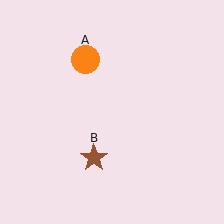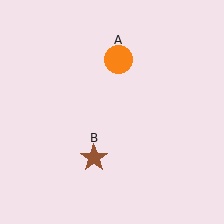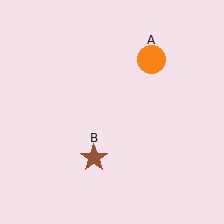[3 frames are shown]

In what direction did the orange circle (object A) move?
The orange circle (object A) moved right.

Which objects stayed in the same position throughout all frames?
Brown star (object B) remained stationary.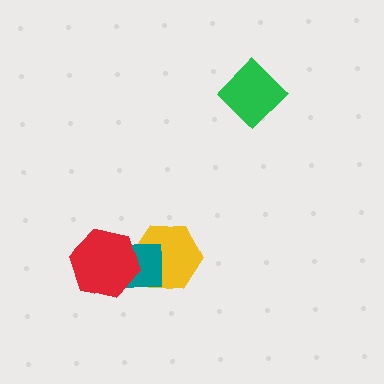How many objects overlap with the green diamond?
0 objects overlap with the green diamond.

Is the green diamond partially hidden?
No, no other shape covers it.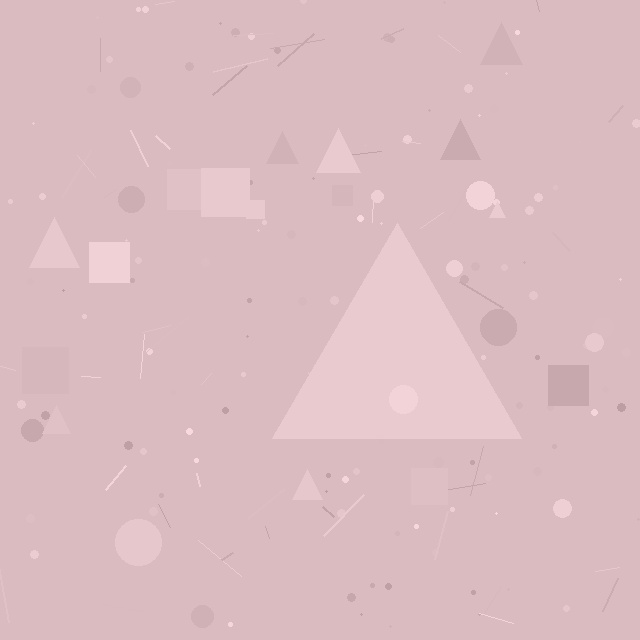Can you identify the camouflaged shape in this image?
The camouflaged shape is a triangle.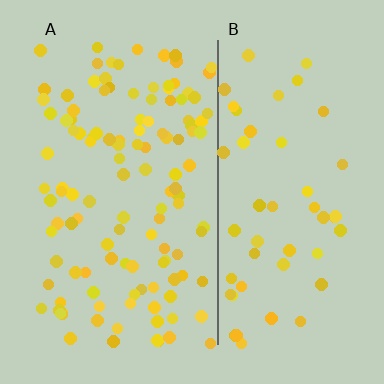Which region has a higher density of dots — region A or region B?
A (the left).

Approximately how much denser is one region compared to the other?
Approximately 2.3× — region A over region B.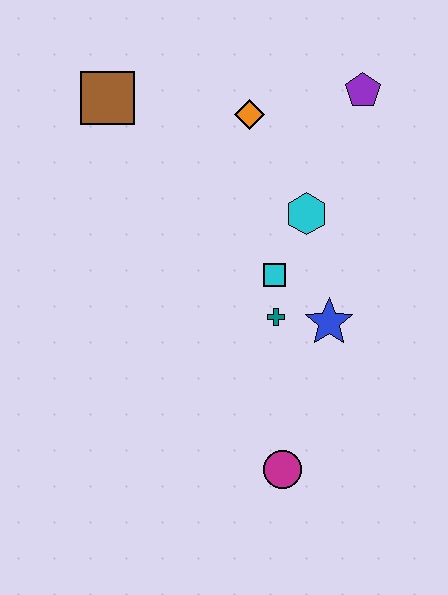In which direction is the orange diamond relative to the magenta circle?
The orange diamond is above the magenta circle.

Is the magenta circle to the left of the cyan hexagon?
Yes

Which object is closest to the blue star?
The teal cross is closest to the blue star.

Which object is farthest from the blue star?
The brown square is farthest from the blue star.